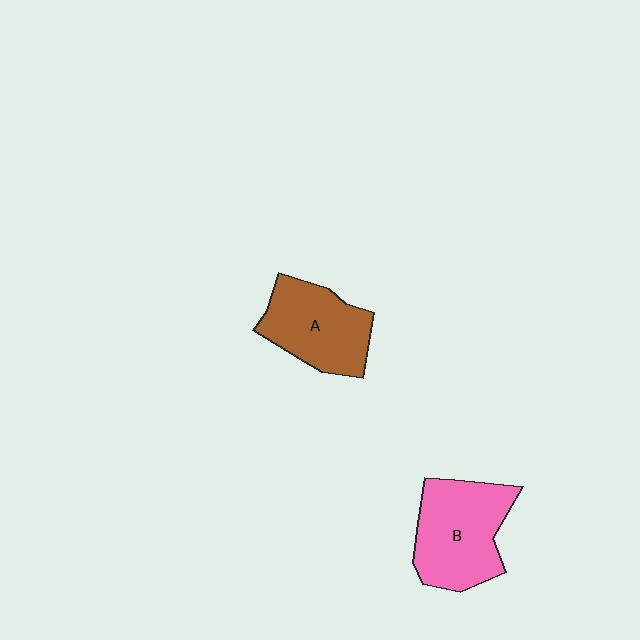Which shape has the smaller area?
Shape A (brown).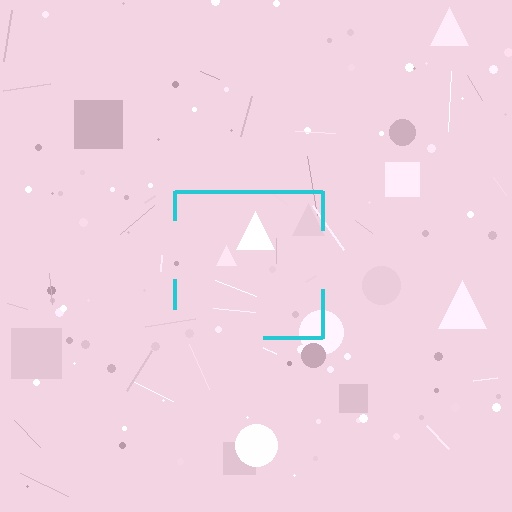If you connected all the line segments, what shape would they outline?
They would outline a square.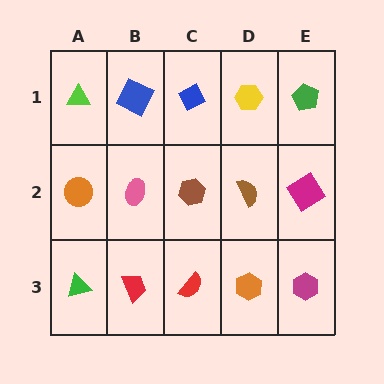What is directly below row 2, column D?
An orange hexagon.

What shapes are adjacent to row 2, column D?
A yellow hexagon (row 1, column D), an orange hexagon (row 3, column D), a brown hexagon (row 2, column C), a magenta diamond (row 2, column E).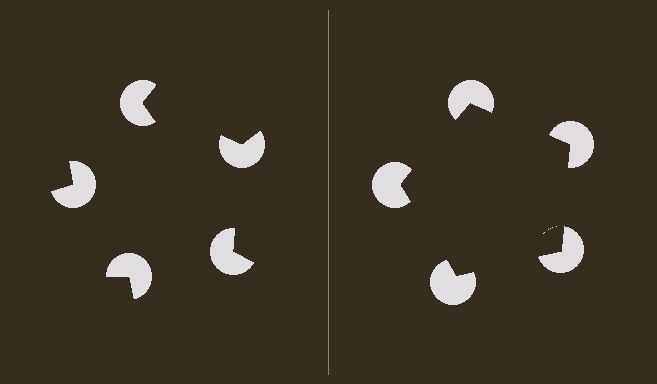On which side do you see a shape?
An illusory pentagon appears on the right side. On the left side the wedge cuts are rotated, so no coherent shape forms.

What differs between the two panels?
The pac-man discs are positioned identically on both sides; only the wedge orientations differ. On the right they align to a pentagon; on the left they are misaligned.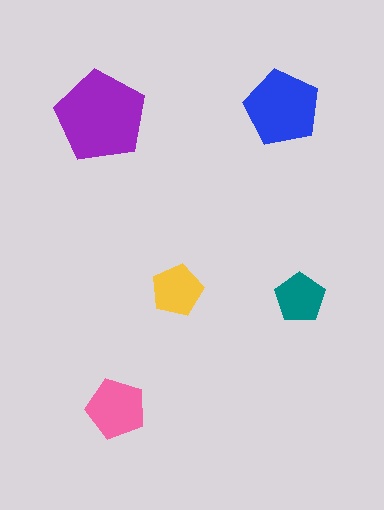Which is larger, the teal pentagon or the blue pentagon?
The blue one.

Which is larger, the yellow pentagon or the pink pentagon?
The pink one.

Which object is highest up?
The blue pentagon is topmost.